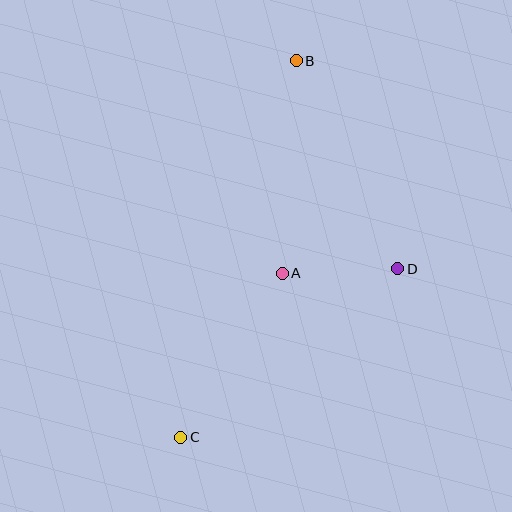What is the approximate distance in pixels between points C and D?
The distance between C and D is approximately 275 pixels.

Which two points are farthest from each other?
Points B and C are farthest from each other.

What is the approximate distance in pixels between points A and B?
The distance between A and B is approximately 213 pixels.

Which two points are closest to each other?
Points A and D are closest to each other.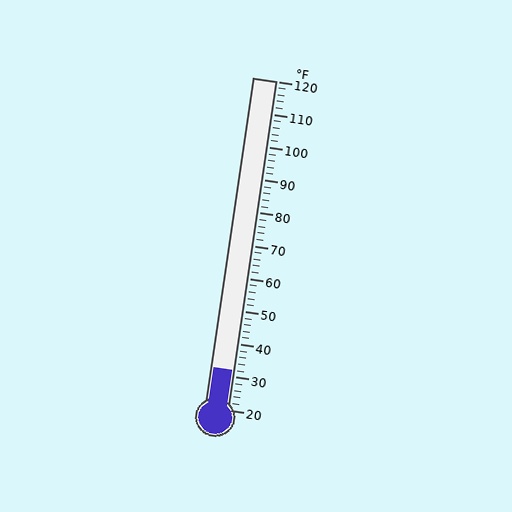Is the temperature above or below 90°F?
The temperature is below 90°F.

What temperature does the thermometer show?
The thermometer shows approximately 32°F.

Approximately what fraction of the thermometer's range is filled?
The thermometer is filled to approximately 10% of its range.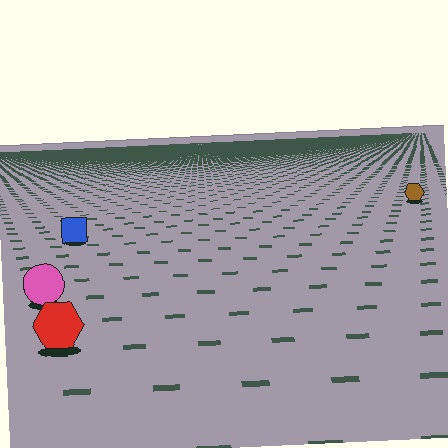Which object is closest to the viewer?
The red hexagon is closest. The texture marks near it are larger and more spread out.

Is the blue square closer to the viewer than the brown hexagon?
Yes. The blue square is closer — you can tell from the texture gradient: the ground texture is coarser near it.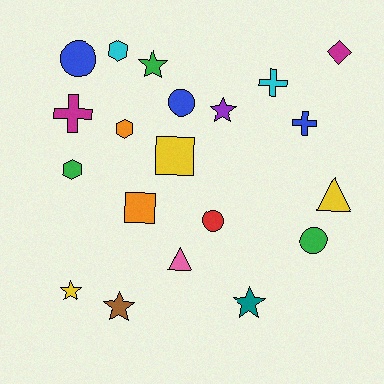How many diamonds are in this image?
There is 1 diamond.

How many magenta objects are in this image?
There are 2 magenta objects.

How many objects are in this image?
There are 20 objects.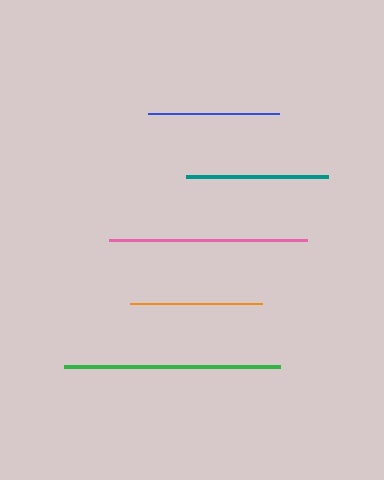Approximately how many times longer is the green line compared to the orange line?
The green line is approximately 1.6 times the length of the orange line.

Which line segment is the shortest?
The blue line is the shortest at approximately 131 pixels.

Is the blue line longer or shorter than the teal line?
The teal line is longer than the blue line.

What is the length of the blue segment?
The blue segment is approximately 131 pixels long.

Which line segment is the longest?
The green line is the longest at approximately 216 pixels.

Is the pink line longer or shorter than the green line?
The green line is longer than the pink line.